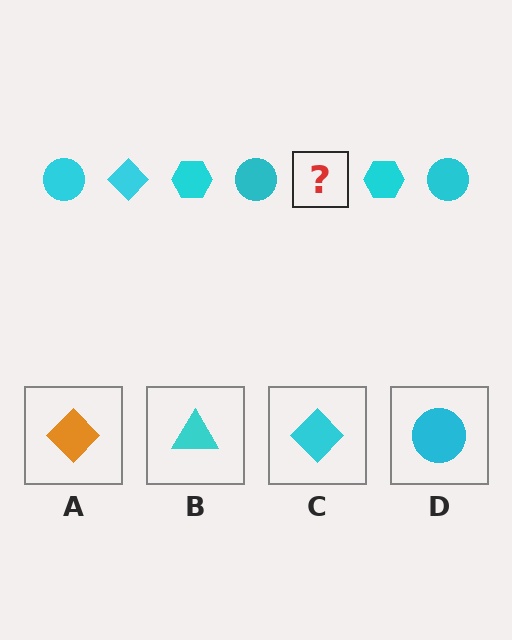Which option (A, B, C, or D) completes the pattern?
C.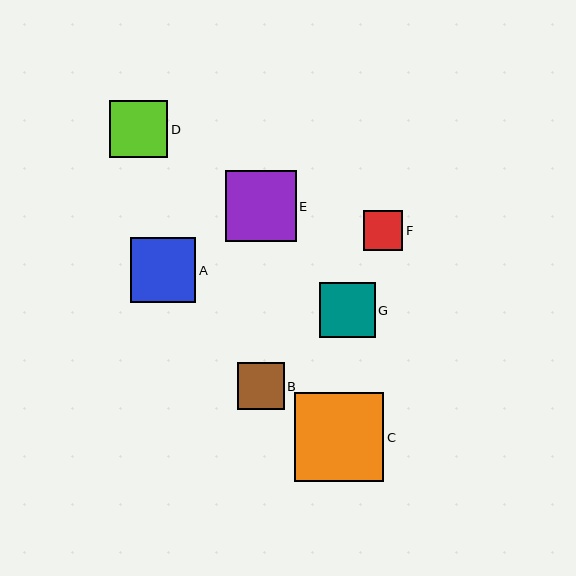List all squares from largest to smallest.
From largest to smallest: C, E, A, D, G, B, F.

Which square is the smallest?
Square F is the smallest with a size of approximately 39 pixels.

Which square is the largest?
Square C is the largest with a size of approximately 89 pixels.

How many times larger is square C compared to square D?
Square C is approximately 1.5 times the size of square D.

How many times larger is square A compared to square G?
Square A is approximately 1.2 times the size of square G.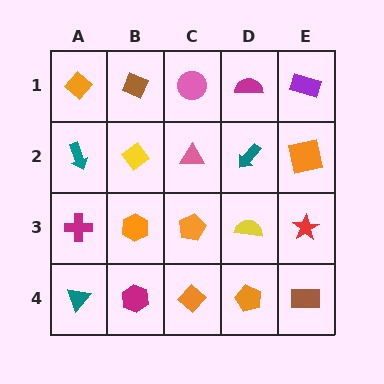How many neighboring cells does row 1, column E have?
2.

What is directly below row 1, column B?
A yellow diamond.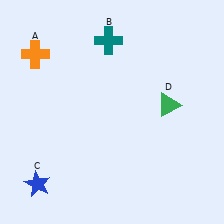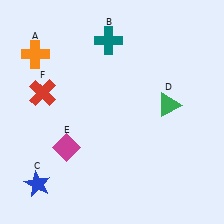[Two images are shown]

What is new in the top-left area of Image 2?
A red cross (F) was added in the top-left area of Image 2.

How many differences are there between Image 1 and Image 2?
There are 2 differences between the two images.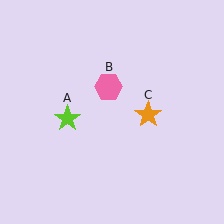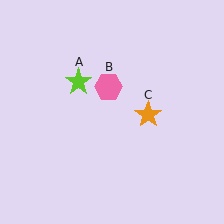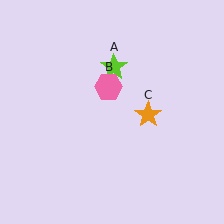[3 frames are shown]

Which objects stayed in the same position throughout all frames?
Pink hexagon (object B) and orange star (object C) remained stationary.